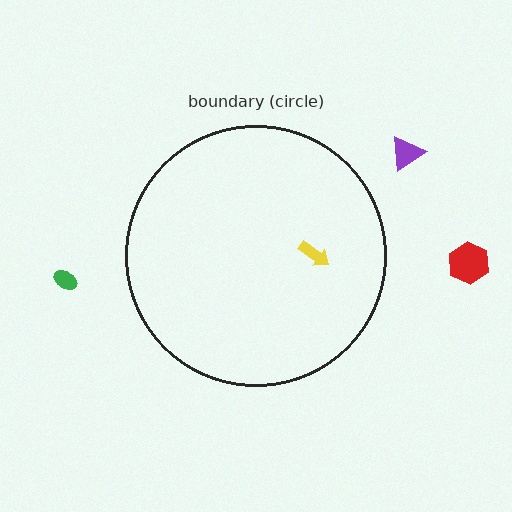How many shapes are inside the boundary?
1 inside, 3 outside.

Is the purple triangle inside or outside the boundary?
Outside.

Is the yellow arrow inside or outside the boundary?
Inside.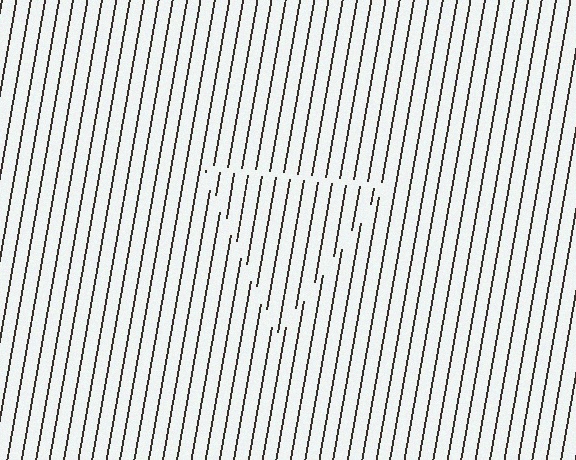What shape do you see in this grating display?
An illusory triangle. The interior of the shape contains the same grating, shifted by half a period — the contour is defined by the phase discontinuity where line-ends from the inner and outer gratings abut.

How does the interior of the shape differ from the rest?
The interior of the shape contains the same grating, shifted by half a period — the contour is defined by the phase discontinuity where line-ends from the inner and outer gratings abut.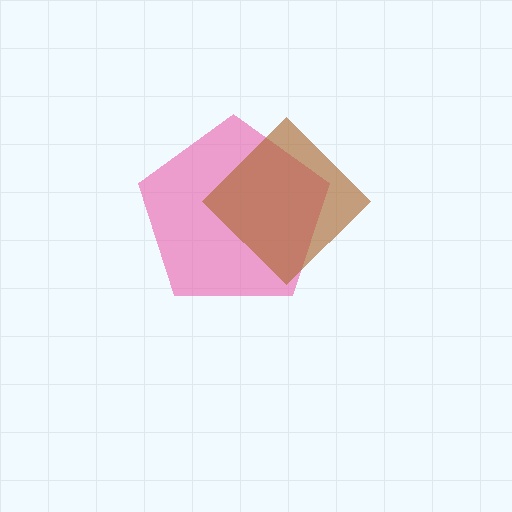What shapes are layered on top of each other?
The layered shapes are: a pink pentagon, a brown diamond.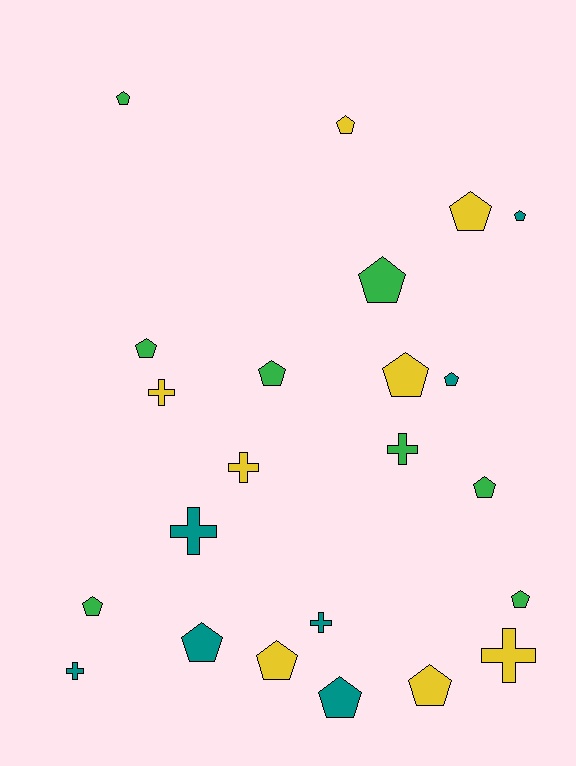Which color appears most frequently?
Yellow, with 8 objects.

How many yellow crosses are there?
There are 3 yellow crosses.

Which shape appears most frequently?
Pentagon, with 16 objects.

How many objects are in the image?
There are 23 objects.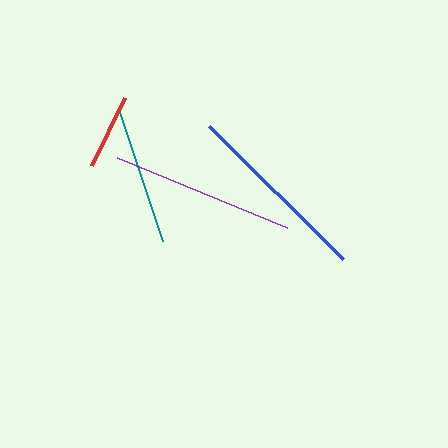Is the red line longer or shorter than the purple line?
The purple line is longer than the red line.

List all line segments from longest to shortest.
From longest to shortest: blue, purple, teal, red.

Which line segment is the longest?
The blue line is the longest at approximately 189 pixels.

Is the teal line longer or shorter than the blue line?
The blue line is longer than the teal line.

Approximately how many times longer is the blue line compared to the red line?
The blue line is approximately 2.5 times the length of the red line.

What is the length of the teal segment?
The teal segment is approximately 136 pixels long.